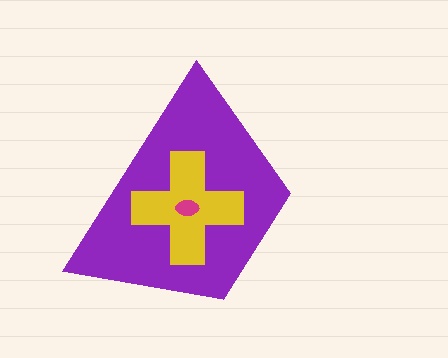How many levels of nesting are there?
3.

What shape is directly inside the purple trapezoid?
The yellow cross.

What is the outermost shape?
The purple trapezoid.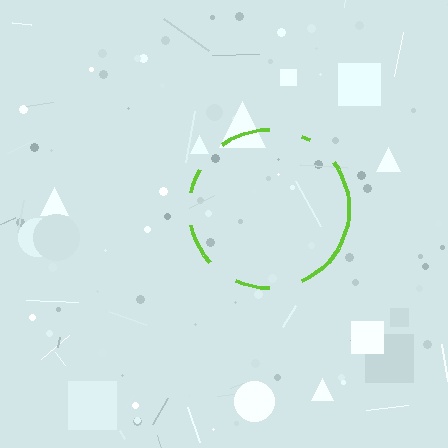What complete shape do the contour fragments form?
The contour fragments form a circle.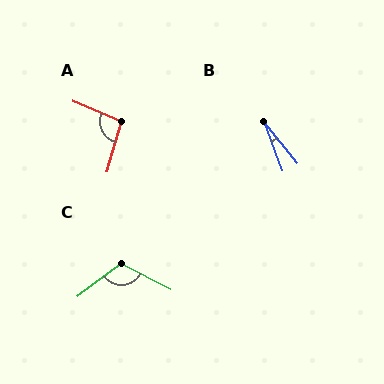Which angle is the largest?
C, at approximately 116 degrees.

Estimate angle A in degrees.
Approximately 98 degrees.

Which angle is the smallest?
B, at approximately 19 degrees.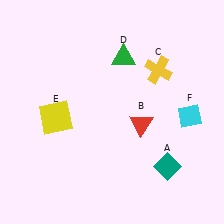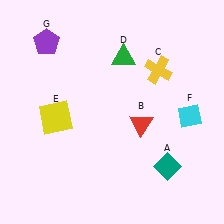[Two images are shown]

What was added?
A purple pentagon (G) was added in Image 2.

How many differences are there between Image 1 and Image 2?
There is 1 difference between the two images.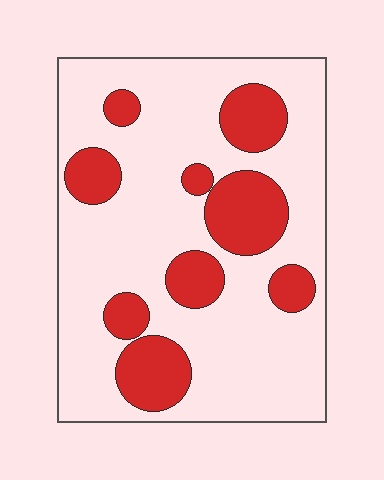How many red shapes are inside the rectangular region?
9.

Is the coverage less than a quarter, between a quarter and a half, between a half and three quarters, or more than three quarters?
Between a quarter and a half.